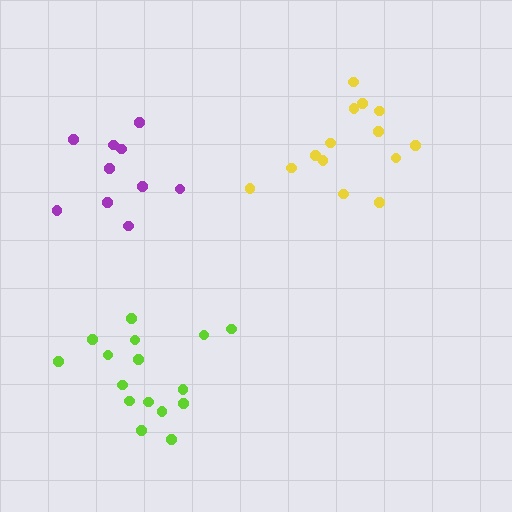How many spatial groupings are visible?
There are 3 spatial groupings.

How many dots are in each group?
Group 1: 10 dots, Group 2: 16 dots, Group 3: 14 dots (40 total).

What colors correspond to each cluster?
The clusters are colored: purple, lime, yellow.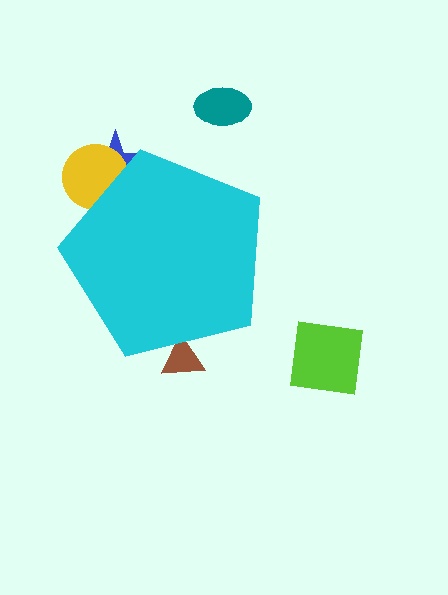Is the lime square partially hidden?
No, the lime square is fully visible.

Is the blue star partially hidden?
Yes, the blue star is partially hidden behind the cyan pentagon.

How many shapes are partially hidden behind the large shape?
3 shapes are partially hidden.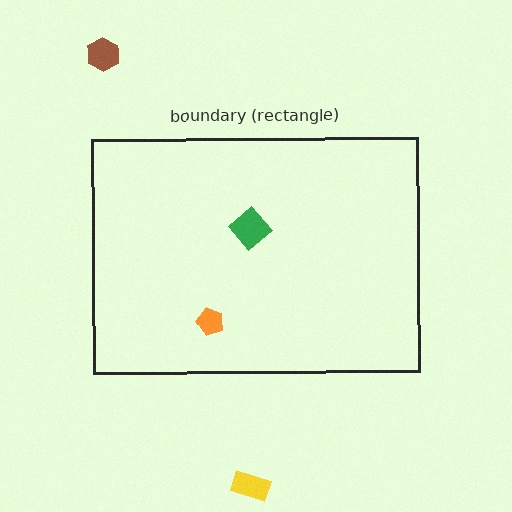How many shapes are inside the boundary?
2 inside, 2 outside.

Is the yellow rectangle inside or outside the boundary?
Outside.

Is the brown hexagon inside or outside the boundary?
Outside.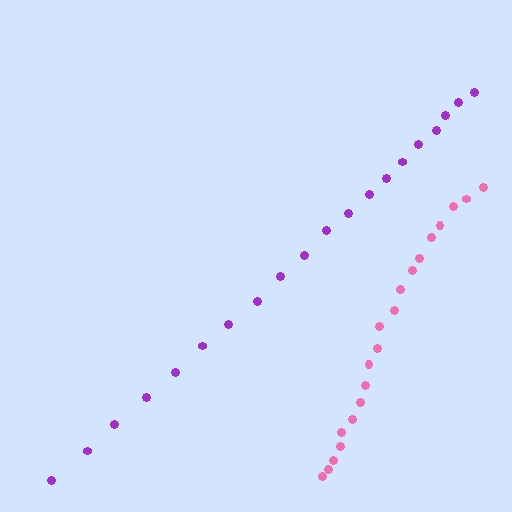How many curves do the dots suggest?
There are 2 distinct paths.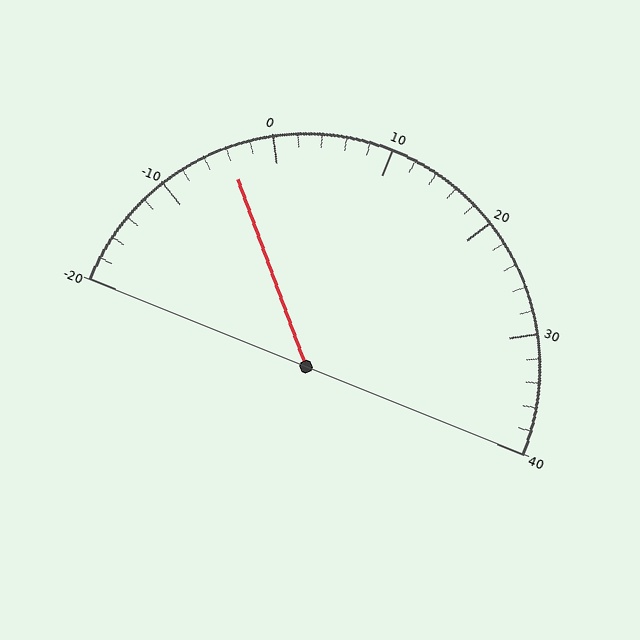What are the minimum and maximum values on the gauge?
The gauge ranges from -20 to 40.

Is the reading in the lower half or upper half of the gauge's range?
The reading is in the lower half of the range (-20 to 40).